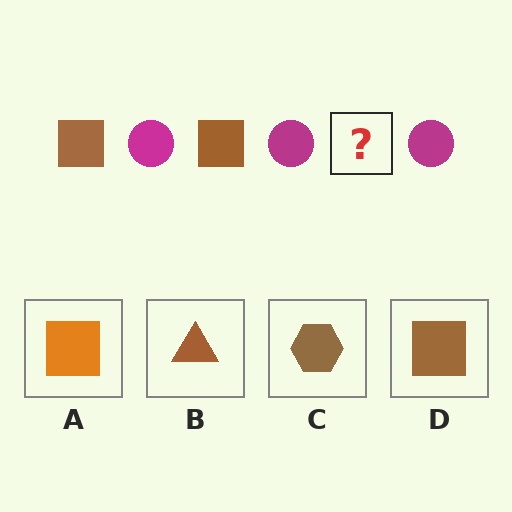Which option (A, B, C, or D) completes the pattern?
D.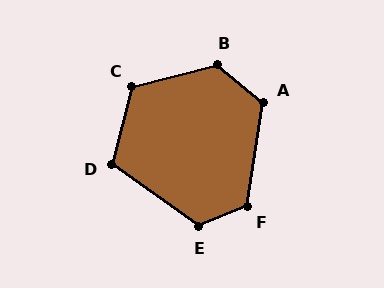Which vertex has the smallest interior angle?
D, at approximately 111 degrees.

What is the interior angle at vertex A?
Approximately 120 degrees (obtuse).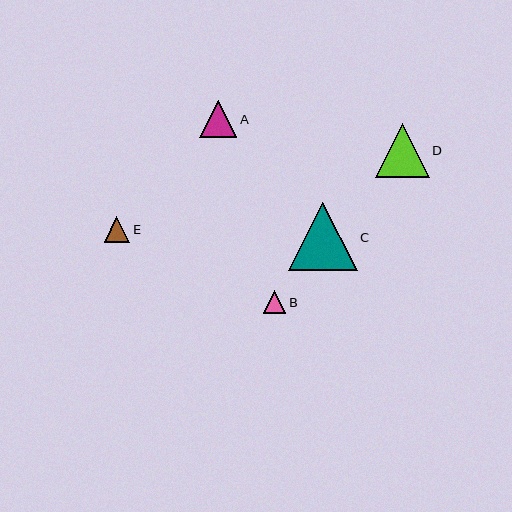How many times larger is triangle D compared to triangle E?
Triangle D is approximately 2.1 times the size of triangle E.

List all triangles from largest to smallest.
From largest to smallest: C, D, A, E, B.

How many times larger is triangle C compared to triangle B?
Triangle C is approximately 3.0 times the size of triangle B.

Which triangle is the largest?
Triangle C is the largest with a size of approximately 69 pixels.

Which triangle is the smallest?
Triangle B is the smallest with a size of approximately 23 pixels.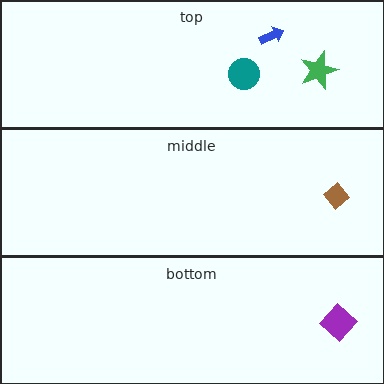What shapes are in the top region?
The green star, the blue arrow, the teal circle.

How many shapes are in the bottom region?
1.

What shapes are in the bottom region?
The purple diamond.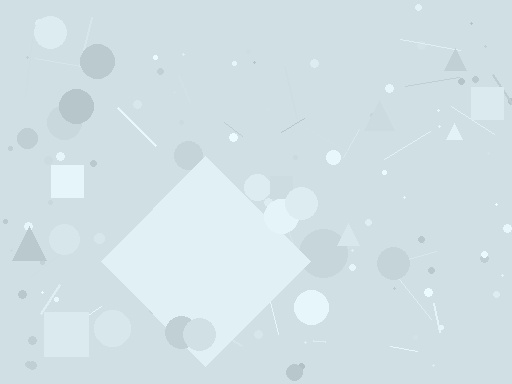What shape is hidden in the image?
A diamond is hidden in the image.